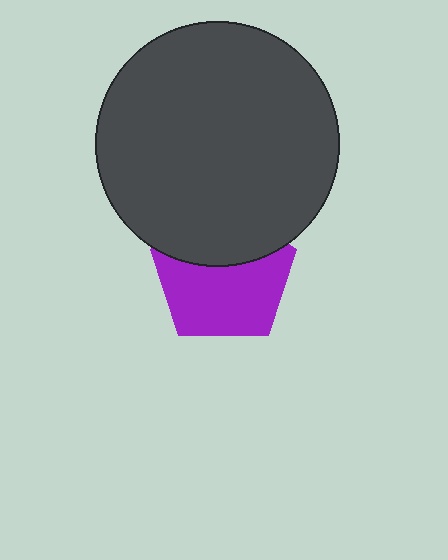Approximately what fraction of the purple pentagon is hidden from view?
Roughly 38% of the purple pentagon is hidden behind the dark gray circle.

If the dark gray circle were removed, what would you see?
You would see the complete purple pentagon.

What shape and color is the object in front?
The object in front is a dark gray circle.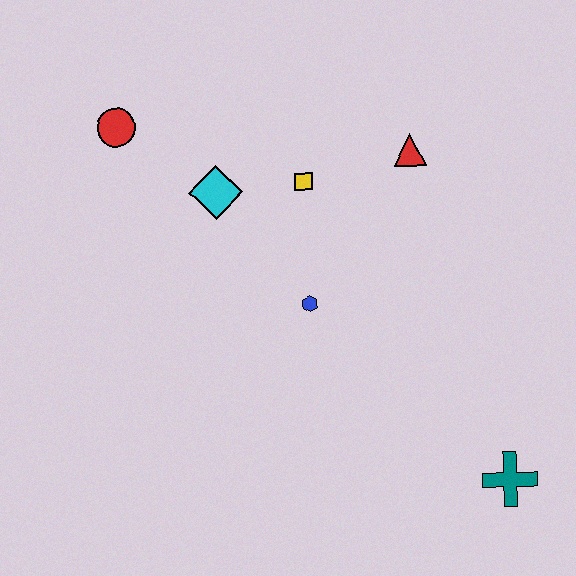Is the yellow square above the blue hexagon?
Yes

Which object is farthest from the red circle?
The teal cross is farthest from the red circle.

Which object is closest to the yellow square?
The cyan diamond is closest to the yellow square.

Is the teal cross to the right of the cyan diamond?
Yes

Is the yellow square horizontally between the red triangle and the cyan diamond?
Yes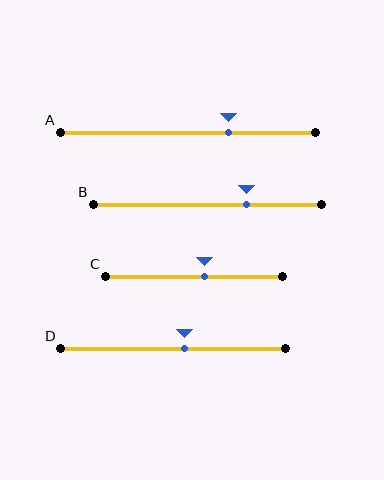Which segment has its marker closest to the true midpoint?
Segment D has its marker closest to the true midpoint.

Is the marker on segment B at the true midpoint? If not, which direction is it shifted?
No, the marker on segment B is shifted to the right by about 17% of the segment length.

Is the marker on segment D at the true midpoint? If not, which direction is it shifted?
No, the marker on segment D is shifted to the right by about 5% of the segment length.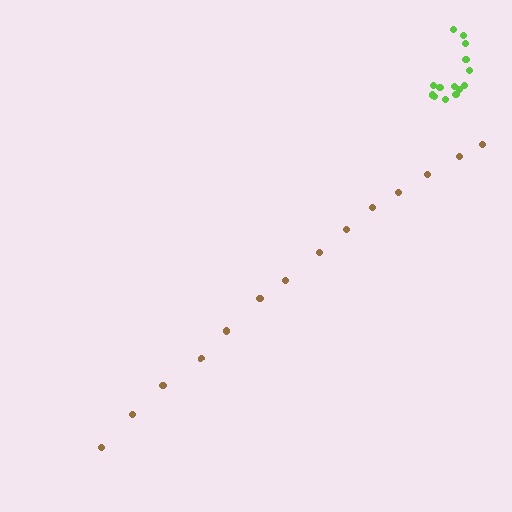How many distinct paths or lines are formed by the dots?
There are 2 distinct paths.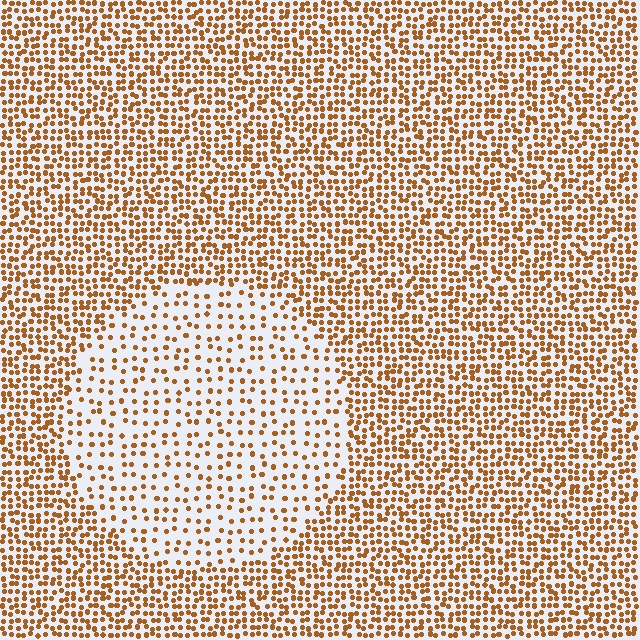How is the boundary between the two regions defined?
The boundary is defined by a change in element density (approximately 2.3x ratio). All elements are the same color, size, and shape.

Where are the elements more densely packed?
The elements are more densely packed outside the circle boundary.